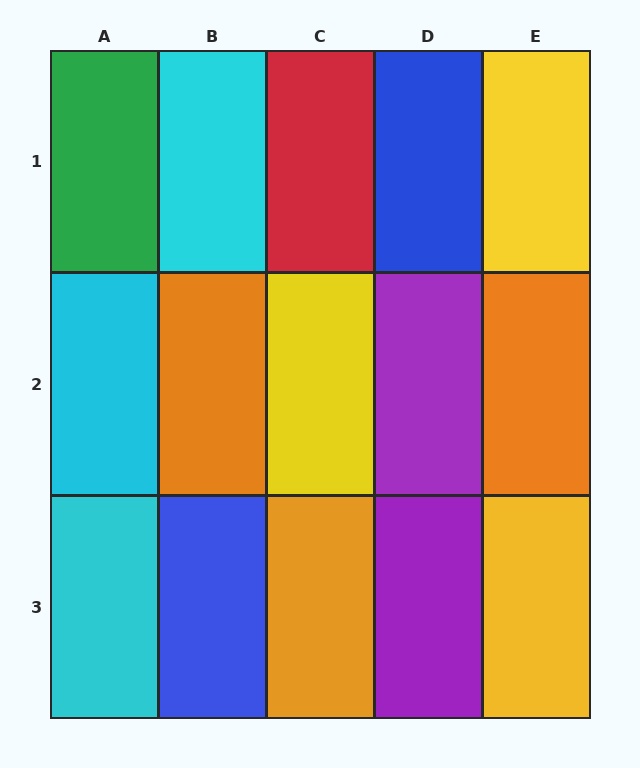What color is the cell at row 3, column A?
Cyan.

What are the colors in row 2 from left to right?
Cyan, orange, yellow, purple, orange.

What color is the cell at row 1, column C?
Red.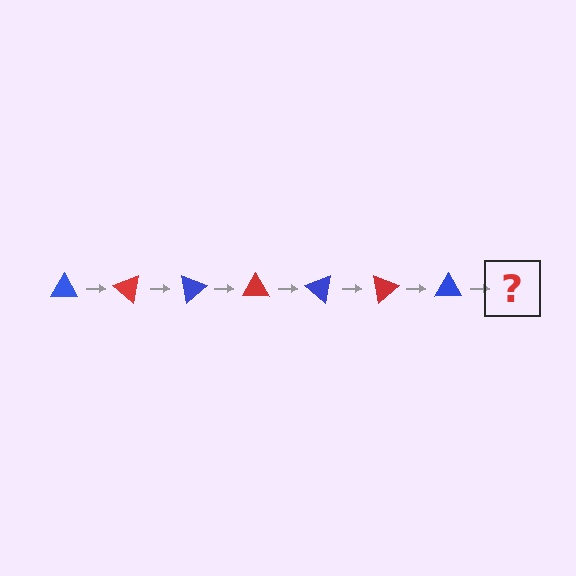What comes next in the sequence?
The next element should be a red triangle, rotated 280 degrees from the start.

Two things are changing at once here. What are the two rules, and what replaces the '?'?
The two rules are that it rotates 40 degrees each step and the color cycles through blue and red. The '?' should be a red triangle, rotated 280 degrees from the start.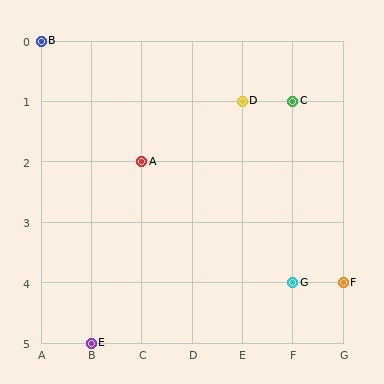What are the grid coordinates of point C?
Point C is at grid coordinates (F, 1).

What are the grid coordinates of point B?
Point B is at grid coordinates (A, 0).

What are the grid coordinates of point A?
Point A is at grid coordinates (C, 2).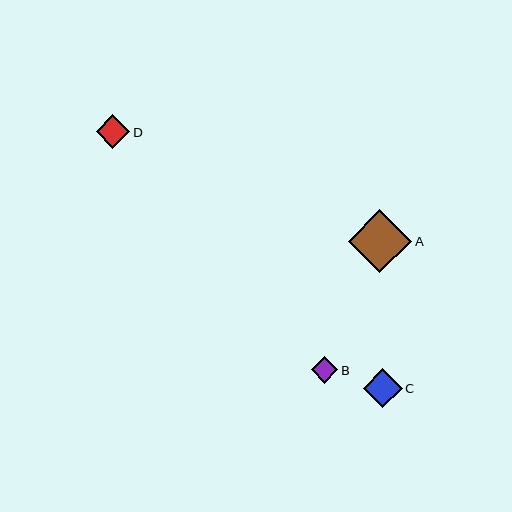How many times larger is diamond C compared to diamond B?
Diamond C is approximately 1.5 times the size of diamond B.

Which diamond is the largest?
Diamond A is the largest with a size of approximately 63 pixels.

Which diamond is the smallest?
Diamond B is the smallest with a size of approximately 27 pixels.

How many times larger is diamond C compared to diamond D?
Diamond C is approximately 1.2 times the size of diamond D.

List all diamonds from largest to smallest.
From largest to smallest: A, C, D, B.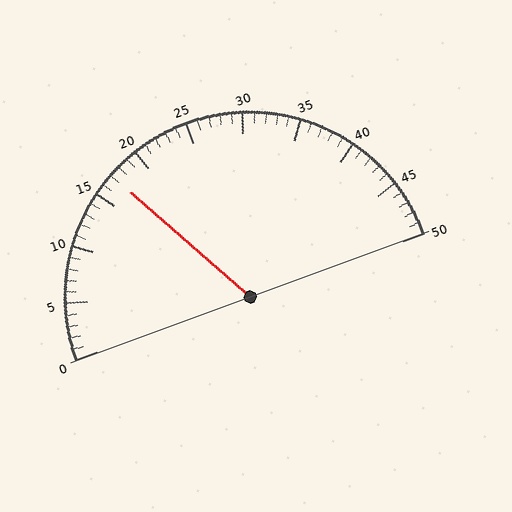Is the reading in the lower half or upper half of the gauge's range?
The reading is in the lower half of the range (0 to 50).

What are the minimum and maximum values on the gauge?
The gauge ranges from 0 to 50.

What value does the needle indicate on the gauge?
The needle indicates approximately 17.